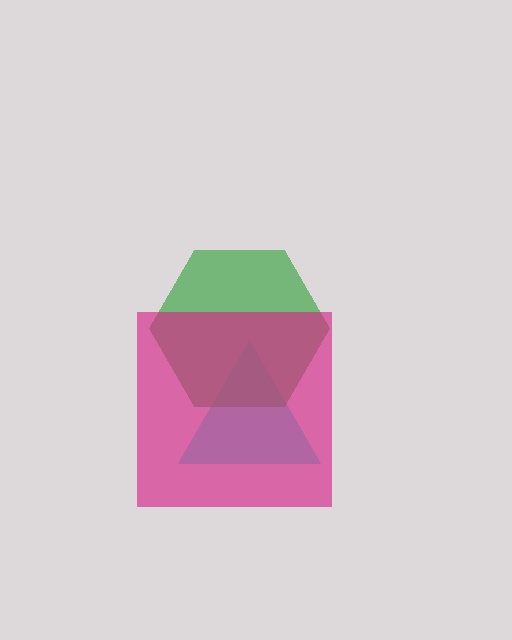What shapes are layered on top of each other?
The layered shapes are: a cyan triangle, a green hexagon, a magenta square.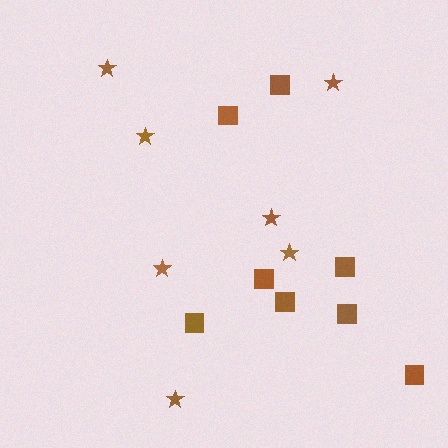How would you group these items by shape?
There are 2 groups: one group of squares (8) and one group of stars (7).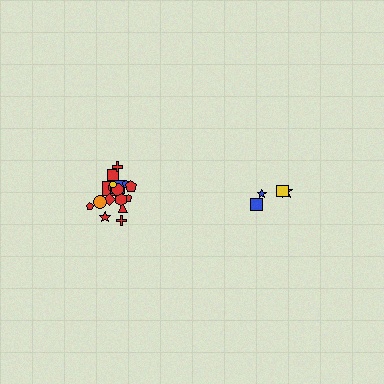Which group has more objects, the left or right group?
The left group.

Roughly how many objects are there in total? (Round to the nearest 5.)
Roughly 20 objects in total.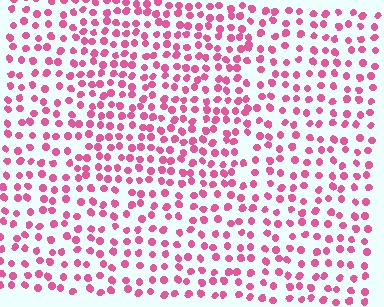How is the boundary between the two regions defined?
The boundary is defined by a change in element density (approximately 1.4x ratio). All elements are the same color, size, and shape.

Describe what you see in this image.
The image contains small pink elements arranged at two different densities. A rectangle-shaped region is visible where the elements are more densely packed than the surrounding area.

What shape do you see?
I see a rectangle.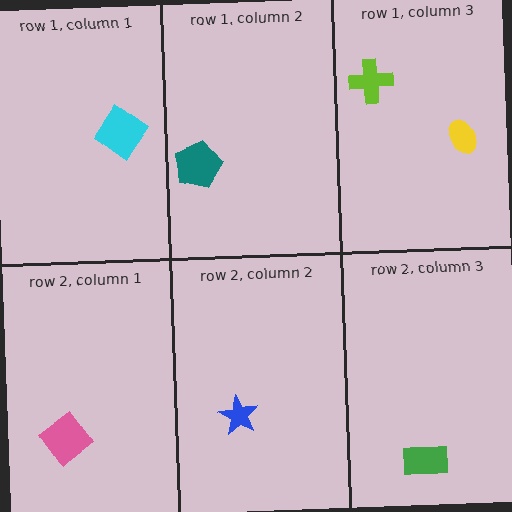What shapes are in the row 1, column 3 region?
The yellow ellipse, the lime cross.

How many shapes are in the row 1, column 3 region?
2.